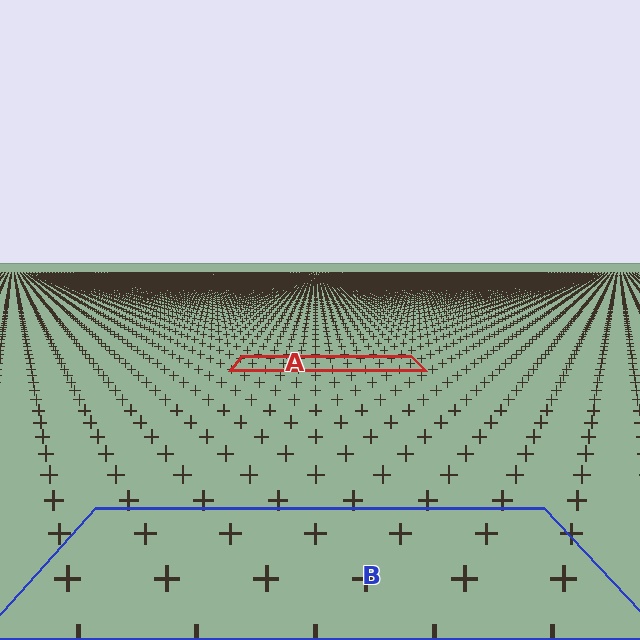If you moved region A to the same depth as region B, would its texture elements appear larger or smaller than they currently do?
They would appear larger. At a closer depth, the same texture elements are projected at a bigger on-screen size.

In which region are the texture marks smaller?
The texture marks are smaller in region A, because it is farther away.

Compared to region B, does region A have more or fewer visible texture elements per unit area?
Region A has more texture elements per unit area — they are packed more densely because it is farther away.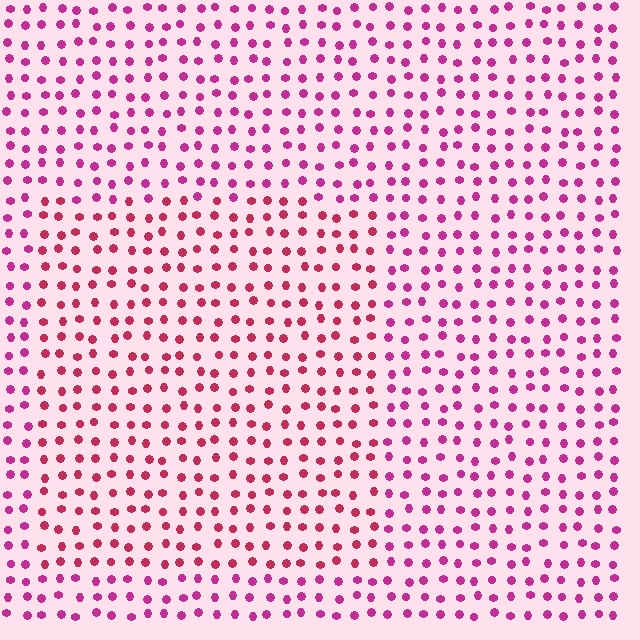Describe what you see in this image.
The image is filled with small magenta elements in a uniform arrangement. A rectangle-shaped region is visible where the elements are tinted to a slightly different hue, forming a subtle color boundary.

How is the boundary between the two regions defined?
The boundary is defined purely by a slight shift in hue (about 25 degrees). Spacing, size, and orientation are identical on both sides.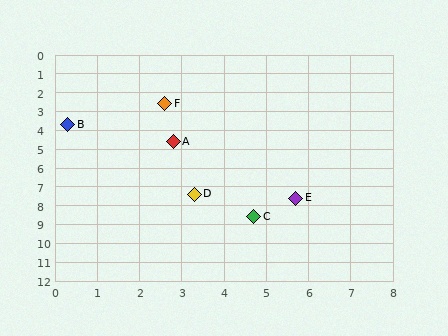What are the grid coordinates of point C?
Point C is at approximately (4.7, 8.6).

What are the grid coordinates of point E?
Point E is at approximately (5.7, 7.6).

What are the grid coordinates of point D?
Point D is at approximately (3.3, 7.4).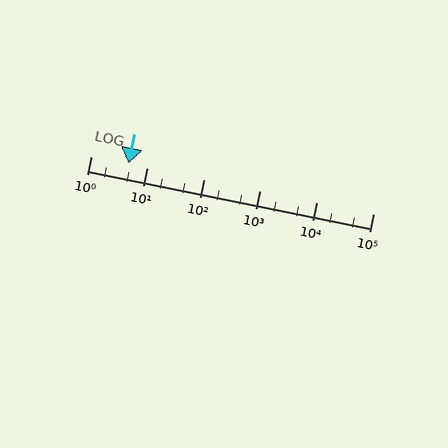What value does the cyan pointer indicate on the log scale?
The pointer indicates approximately 4.6.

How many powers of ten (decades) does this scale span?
The scale spans 5 decades, from 1 to 100000.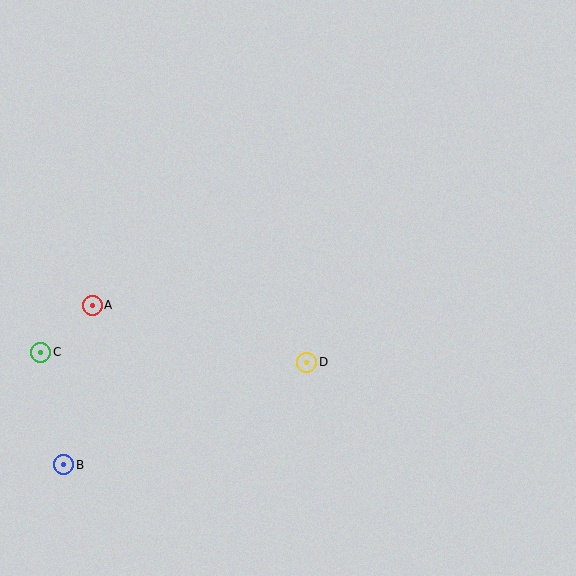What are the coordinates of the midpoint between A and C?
The midpoint between A and C is at (66, 329).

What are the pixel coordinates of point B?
Point B is at (64, 465).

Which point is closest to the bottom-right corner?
Point D is closest to the bottom-right corner.